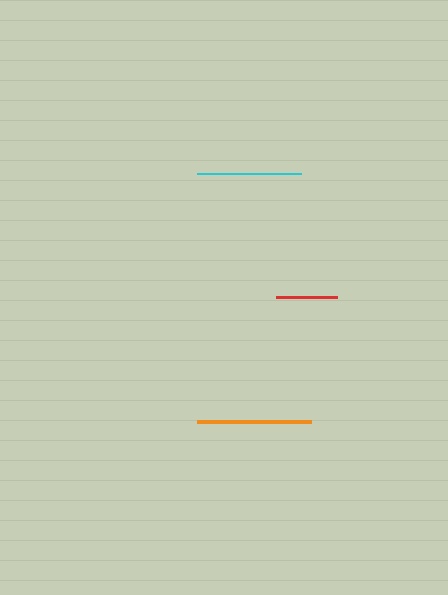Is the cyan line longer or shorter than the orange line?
The orange line is longer than the cyan line.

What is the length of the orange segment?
The orange segment is approximately 114 pixels long.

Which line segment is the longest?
The orange line is the longest at approximately 114 pixels.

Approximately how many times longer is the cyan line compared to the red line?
The cyan line is approximately 1.7 times the length of the red line.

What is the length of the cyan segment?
The cyan segment is approximately 104 pixels long.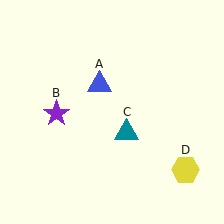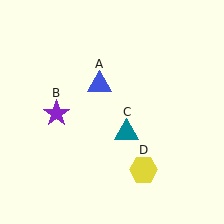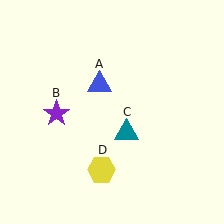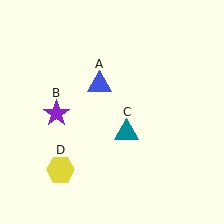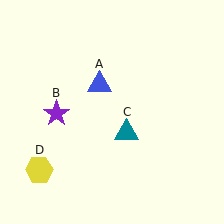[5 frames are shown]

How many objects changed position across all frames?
1 object changed position: yellow hexagon (object D).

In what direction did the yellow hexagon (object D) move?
The yellow hexagon (object D) moved left.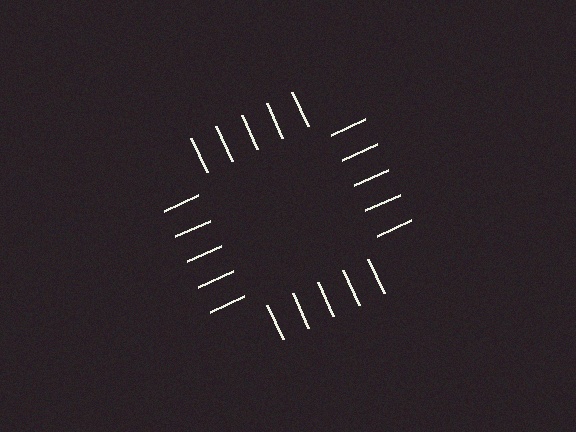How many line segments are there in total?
20 — 5 along each of the 4 edges.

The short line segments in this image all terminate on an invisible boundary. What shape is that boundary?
An illusory square — the line segments terminate on its edges but no continuous stroke is drawn.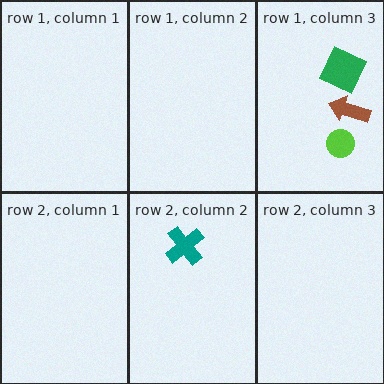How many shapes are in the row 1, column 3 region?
3.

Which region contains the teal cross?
The row 2, column 2 region.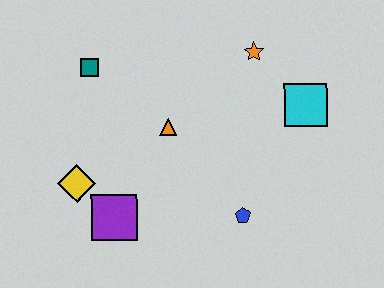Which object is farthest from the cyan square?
The yellow diamond is farthest from the cyan square.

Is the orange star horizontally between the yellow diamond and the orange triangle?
No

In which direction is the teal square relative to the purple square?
The teal square is above the purple square.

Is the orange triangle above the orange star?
No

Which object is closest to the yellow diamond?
The purple square is closest to the yellow diamond.